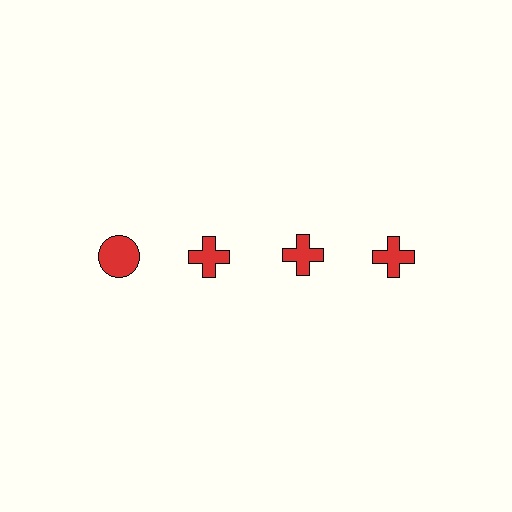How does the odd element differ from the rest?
It has a different shape: circle instead of cross.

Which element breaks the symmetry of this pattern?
The red circle in the top row, leftmost column breaks the symmetry. All other shapes are red crosses.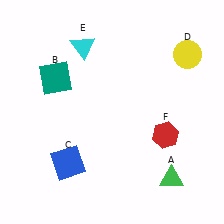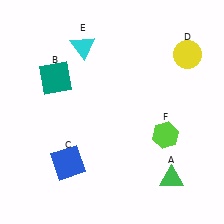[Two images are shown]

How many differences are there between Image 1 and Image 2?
There is 1 difference between the two images.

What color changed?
The hexagon (F) changed from red in Image 1 to lime in Image 2.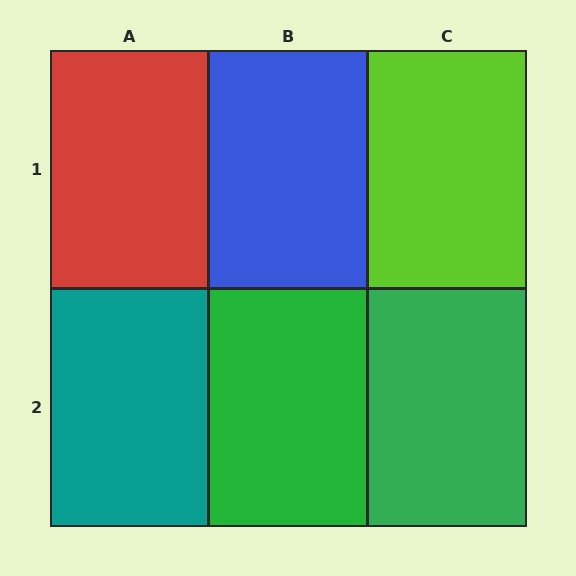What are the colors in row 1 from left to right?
Red, blue, lime.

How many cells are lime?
1 cell is lime.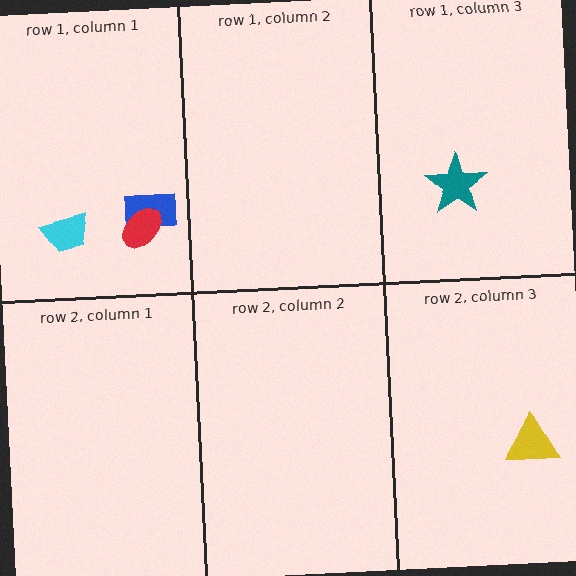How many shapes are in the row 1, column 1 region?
3.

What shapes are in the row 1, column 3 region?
The teal star.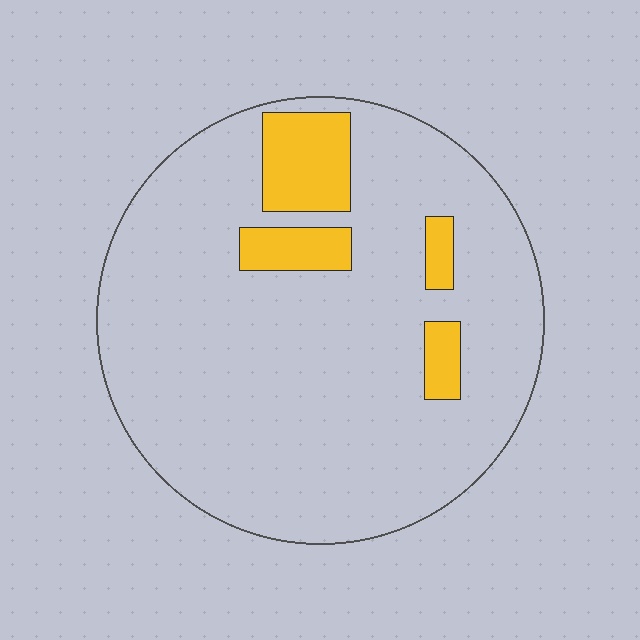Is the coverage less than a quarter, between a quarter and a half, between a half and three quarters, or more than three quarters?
Less than a quarter.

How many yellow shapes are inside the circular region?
4.